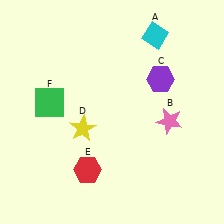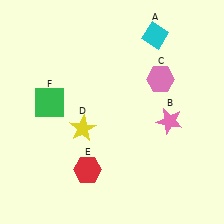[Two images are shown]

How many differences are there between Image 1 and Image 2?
There is 1 difference between the two images.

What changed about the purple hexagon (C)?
In Image 1, C is purple. In Image 2, it changed to pink.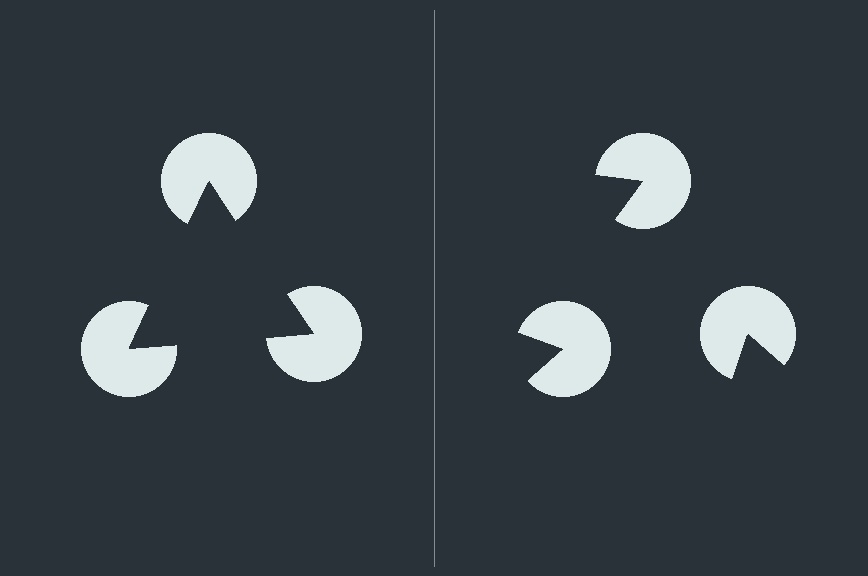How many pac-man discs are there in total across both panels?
6 — 3 on each side.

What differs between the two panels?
The pac-man discs are positioned identically on both sides; only the wedge orientations differ. On the left they align to a triangle; on the right they are misaligned.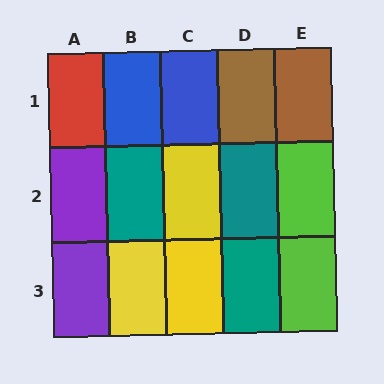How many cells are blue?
2 cells are blue.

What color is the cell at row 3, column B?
Yellow.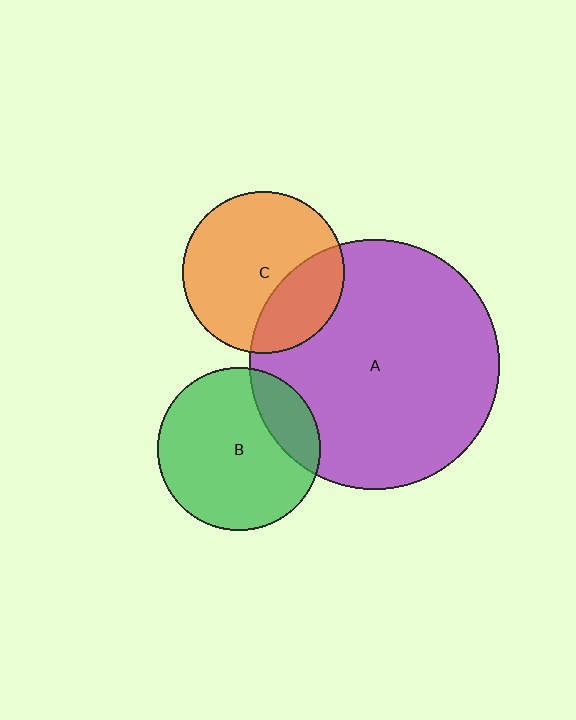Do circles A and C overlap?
Yes.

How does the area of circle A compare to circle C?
Approximately 2.4 times.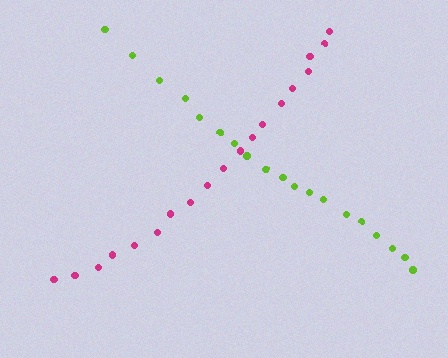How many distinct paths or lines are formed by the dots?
There are 2 distinct paths.